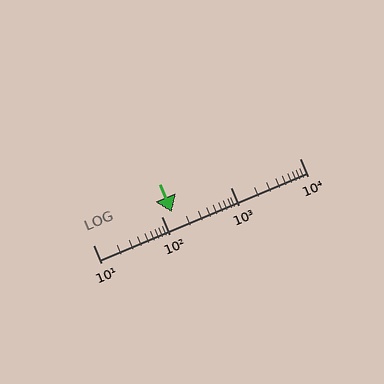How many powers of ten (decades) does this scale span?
The scale spans 3 decades, from 10 to 10000.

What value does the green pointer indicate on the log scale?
The pointer indicates approximately 140.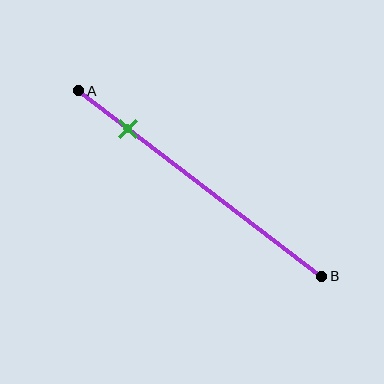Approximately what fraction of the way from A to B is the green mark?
The green mark is approximately 20% of the way from A to B.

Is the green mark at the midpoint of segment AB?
No, the mark is at about 20% from A, not at the 50% midpoint.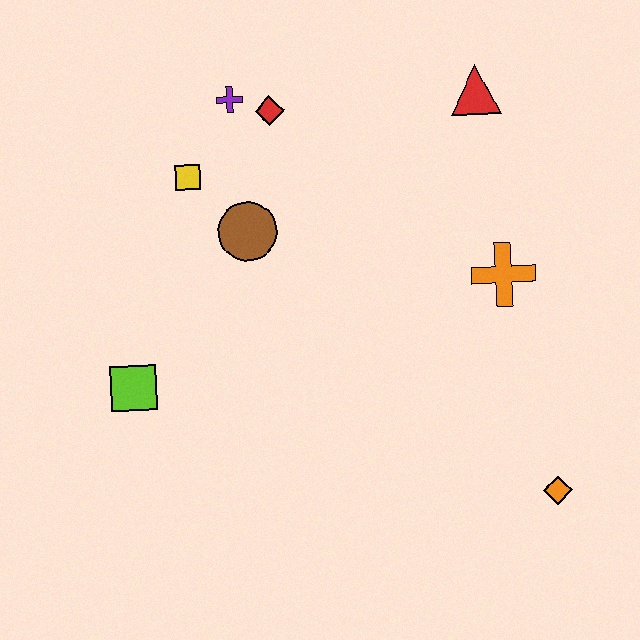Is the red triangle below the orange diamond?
No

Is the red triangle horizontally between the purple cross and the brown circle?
No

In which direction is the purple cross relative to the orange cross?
The purple cross is to the left of the orange cross.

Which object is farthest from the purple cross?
The orange diamond is farthest from the purple cross.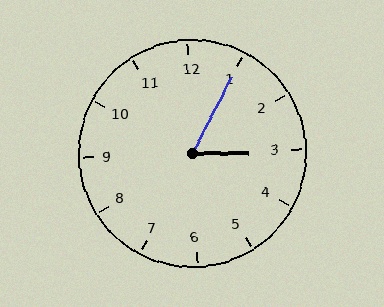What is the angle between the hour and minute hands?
Approximately 62 degrees.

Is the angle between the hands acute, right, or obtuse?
It is acute.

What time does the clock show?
3:05.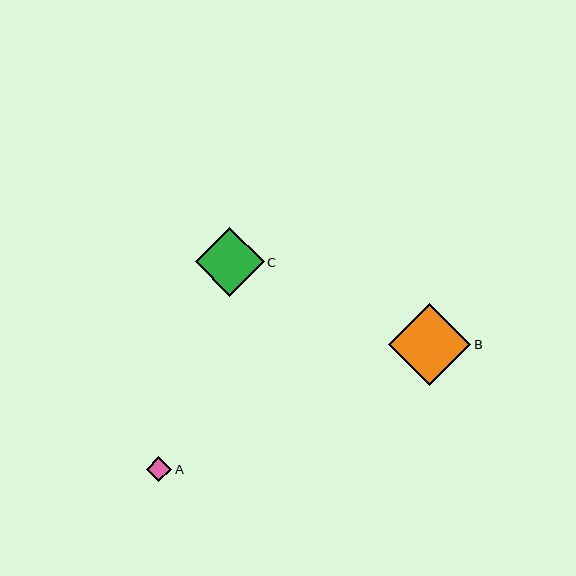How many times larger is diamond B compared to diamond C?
Diamond B is approximately 1.2 times the size of diamond C.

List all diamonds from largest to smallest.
From largest to smallest: B, C, A.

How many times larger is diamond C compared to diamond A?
Diamond C is approximately 2.7 times the size of diamond A.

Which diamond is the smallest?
Diamond A is the smallest with a size of approximately 26 pixels.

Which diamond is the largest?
Diamond B is the largest with a size of approximately 82 pixels.